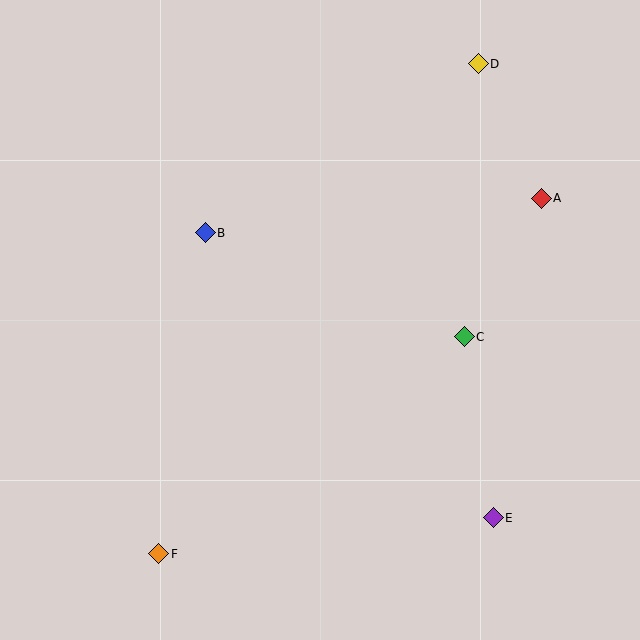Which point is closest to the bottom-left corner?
Point F is closest to the bottom-left corner.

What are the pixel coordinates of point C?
Point C is at (464, 337).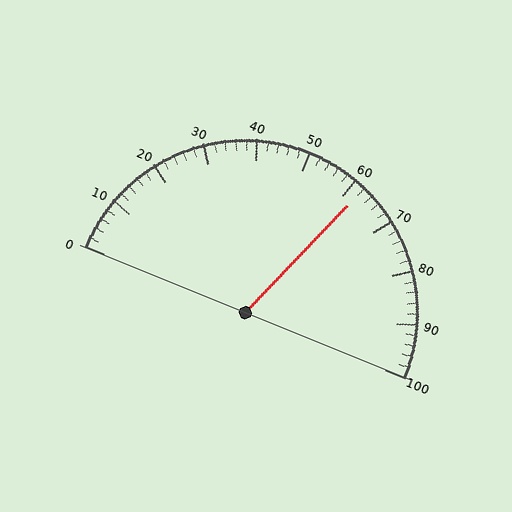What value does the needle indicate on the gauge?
The needle indicates approximately 62.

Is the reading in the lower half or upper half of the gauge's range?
The reading is in the upper half of the range (0 to 100).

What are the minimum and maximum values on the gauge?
The gauge ranges from 0 to 100.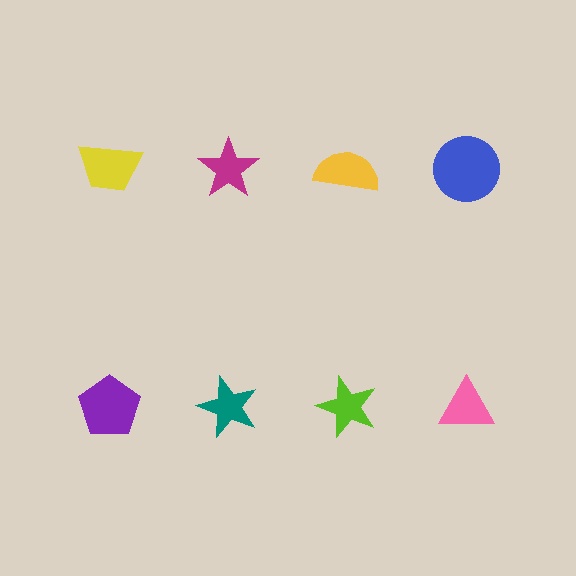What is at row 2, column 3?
A lime star.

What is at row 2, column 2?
A teal star.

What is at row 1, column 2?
A magenta star.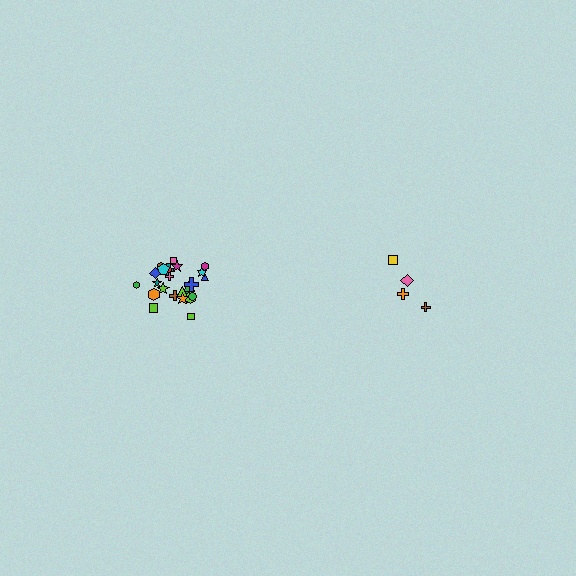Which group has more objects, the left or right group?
The left group.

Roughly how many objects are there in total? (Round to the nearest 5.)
Roughly 30 objects in total.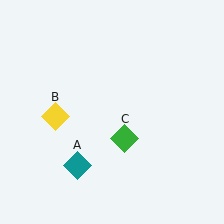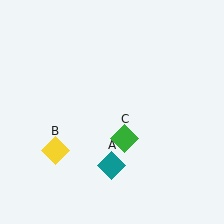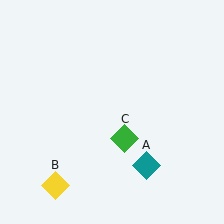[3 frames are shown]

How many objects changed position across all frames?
2 objects changed position: teal diamond (object A), yellow diamond (object B).